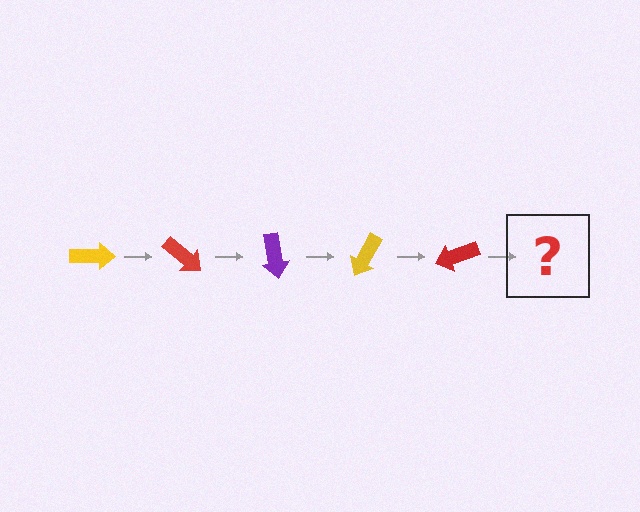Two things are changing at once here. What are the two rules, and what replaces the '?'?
The two rules are that it rotates 40 degrees each step and the color cycles through yellow, red, and purple. The '?' should be a purple arrow, rotated 200 degrees from the start.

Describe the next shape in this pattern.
It should be a purple arrow, rotated 200 degrees from the start.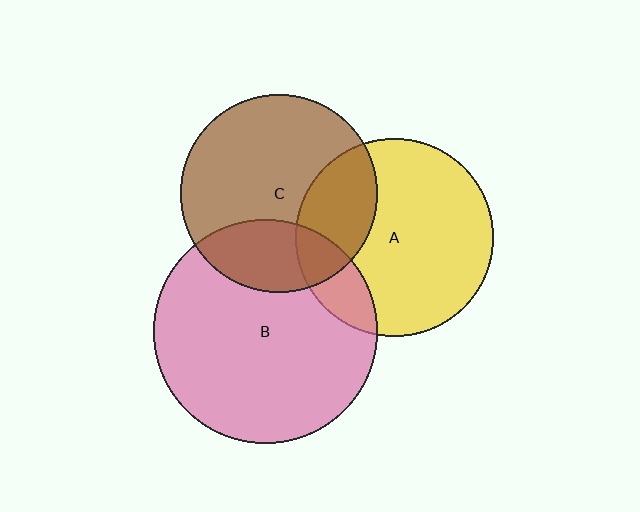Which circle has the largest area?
Circle B (pink).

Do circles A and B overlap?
Yes.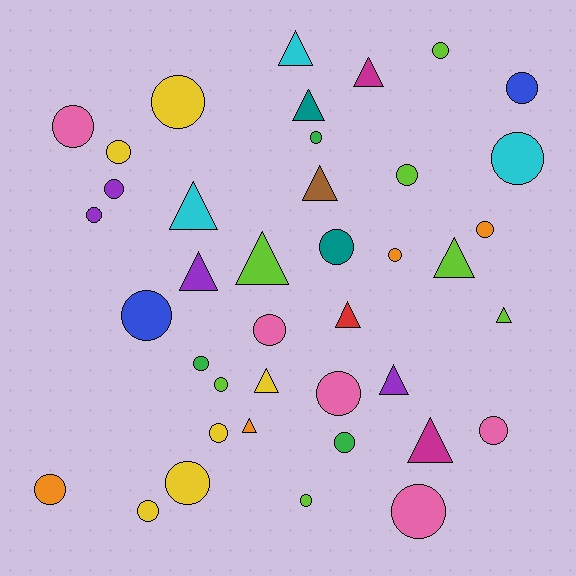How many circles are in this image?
There are 26 circles.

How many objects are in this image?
There are 40 objects.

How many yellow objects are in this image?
There are 6 yellow objects.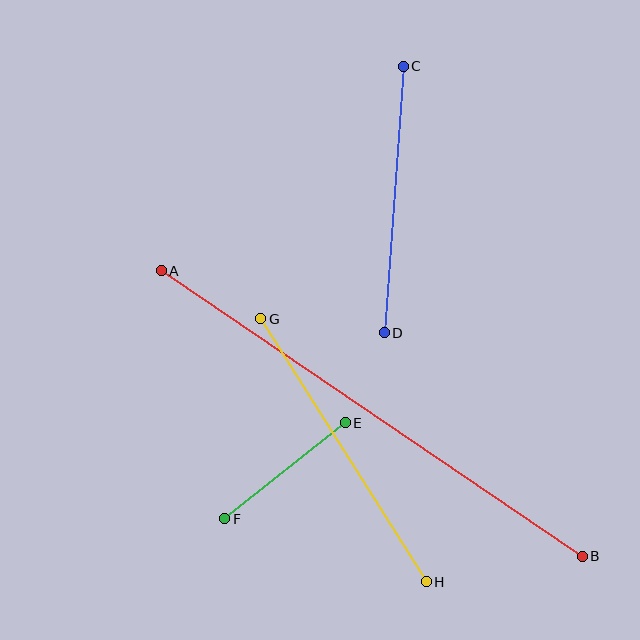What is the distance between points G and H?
The distance is approximately 311 pixels.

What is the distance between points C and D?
The distance is approximately 267 pixels.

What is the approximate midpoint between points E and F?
The midpoint is at approximately (285, 471) pixels.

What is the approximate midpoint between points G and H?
The midpoint is at approximately (344, 450) pixels.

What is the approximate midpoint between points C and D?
The midpoint is at approximately (394, 200) pixels.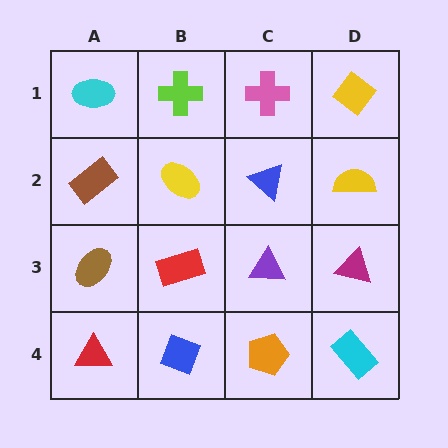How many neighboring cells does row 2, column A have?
3.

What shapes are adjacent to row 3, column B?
A yellow ellipse (row 2, column B), a blue diamond (row 4, column B), a brown ellipse (row 3, column A), a purple triangle (row 3, column C).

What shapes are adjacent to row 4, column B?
A red rectangle (row 3, column B), a red triangle (row 4, column A), an orange pentagon (row 4, column C).